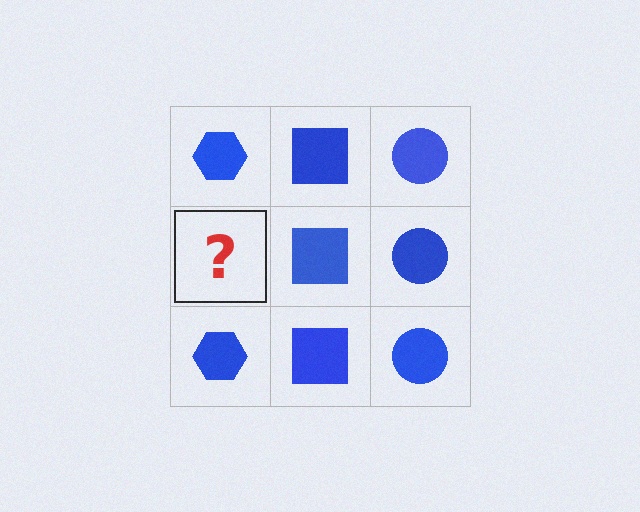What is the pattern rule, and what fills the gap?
The rule is that each column has a consistent shape. The gap should be filled with a blue hexagon.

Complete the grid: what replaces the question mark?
The question mark should be replaced with a blue hexagon.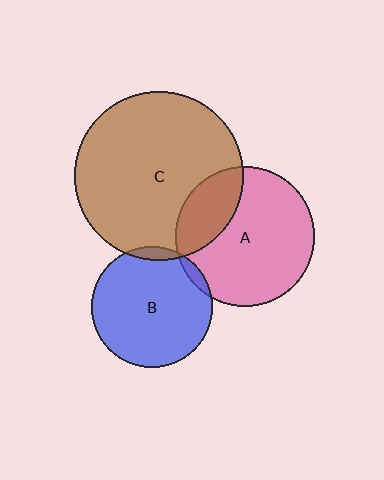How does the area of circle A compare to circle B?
Approximately 1.3 times.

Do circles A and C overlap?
Yes.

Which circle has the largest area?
Circle C (brown).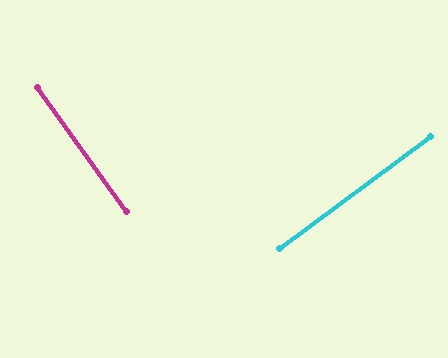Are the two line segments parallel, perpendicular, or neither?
Perpendicular — they meet at approximately 89°.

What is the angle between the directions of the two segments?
Approximately 89 degrees.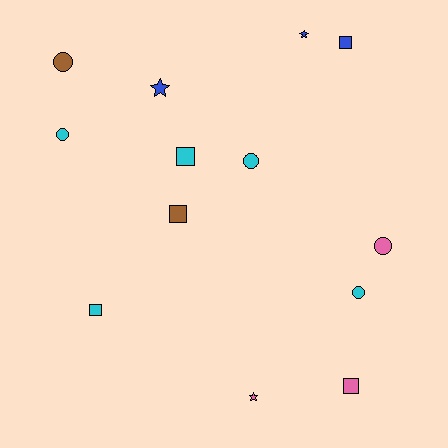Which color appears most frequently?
Cyan, with 5 objects.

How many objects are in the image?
There are 13 objects.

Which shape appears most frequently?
Circle, with 5 objects.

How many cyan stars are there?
There are no cyan stars.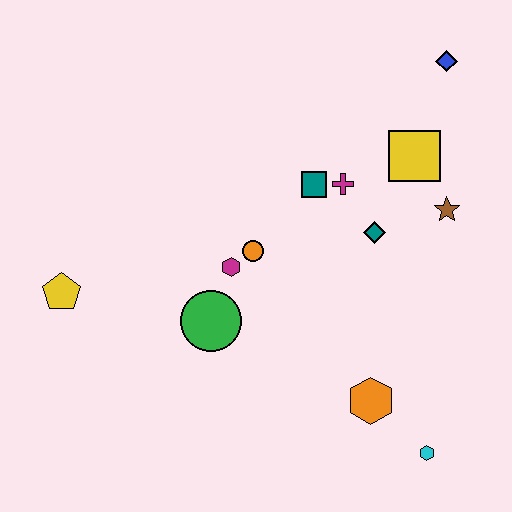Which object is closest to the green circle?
The magenta hexagon is closest to the green circle.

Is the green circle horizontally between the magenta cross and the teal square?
No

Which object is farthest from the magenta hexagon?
The blue diamond is farthest from the magenta hexagon.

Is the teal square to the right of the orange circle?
Yes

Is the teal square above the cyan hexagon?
Yes